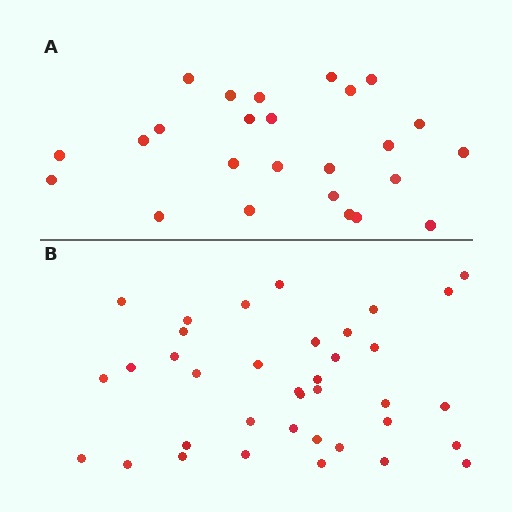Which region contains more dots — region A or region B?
Region B (the bottom region) has more dots.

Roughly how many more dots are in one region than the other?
Region B has roughly 12 or so more dots than region A.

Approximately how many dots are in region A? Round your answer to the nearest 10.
About 20 dots. (The exact count is 25, which rounds to 20.)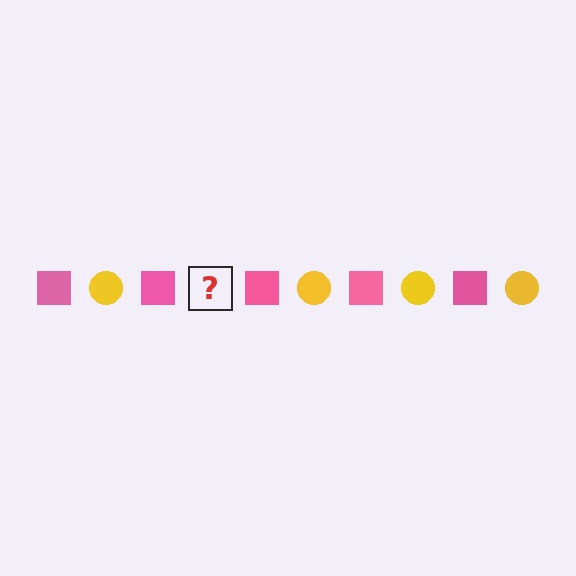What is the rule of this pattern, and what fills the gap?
The rule is that the pattern alternates between pink square and yellow circle. The gap should be filled with a yellow circle.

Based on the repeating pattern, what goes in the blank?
The blank should be a yellow circle.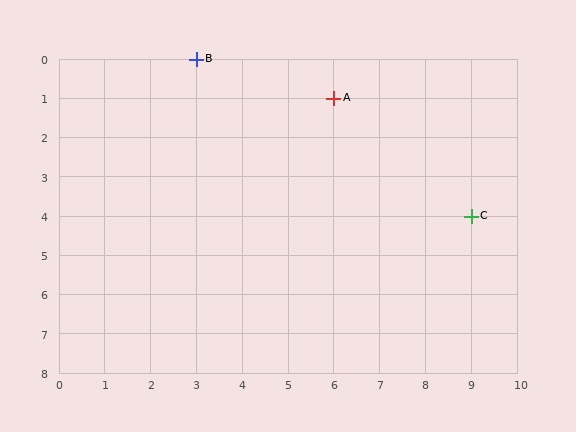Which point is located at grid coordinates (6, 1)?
Point A is at (6, 1).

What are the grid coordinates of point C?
Point C is at grid coordinates (9, 4).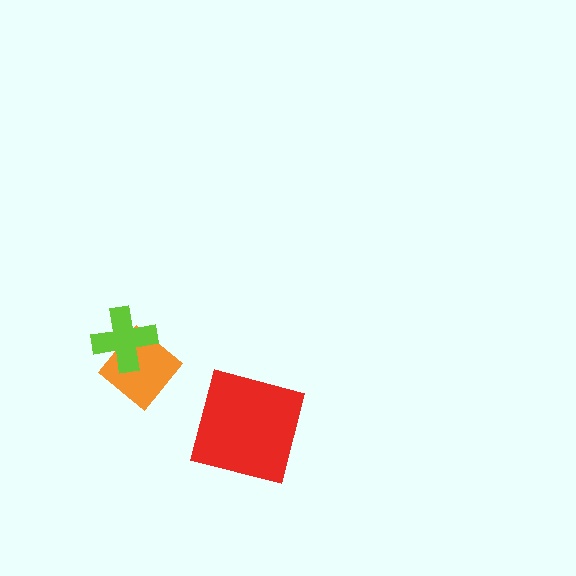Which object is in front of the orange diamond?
The lime cross is in front of the orange diamond.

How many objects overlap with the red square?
0 objects overlap with the red square.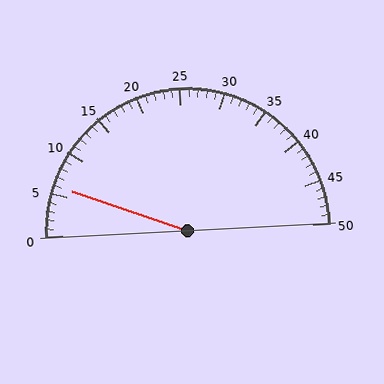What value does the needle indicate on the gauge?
The needle indicates approximately 6.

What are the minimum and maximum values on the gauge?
The gauge ranges from 0 to 50.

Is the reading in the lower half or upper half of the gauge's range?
The reading is in the lower half of the range (0 to 50).